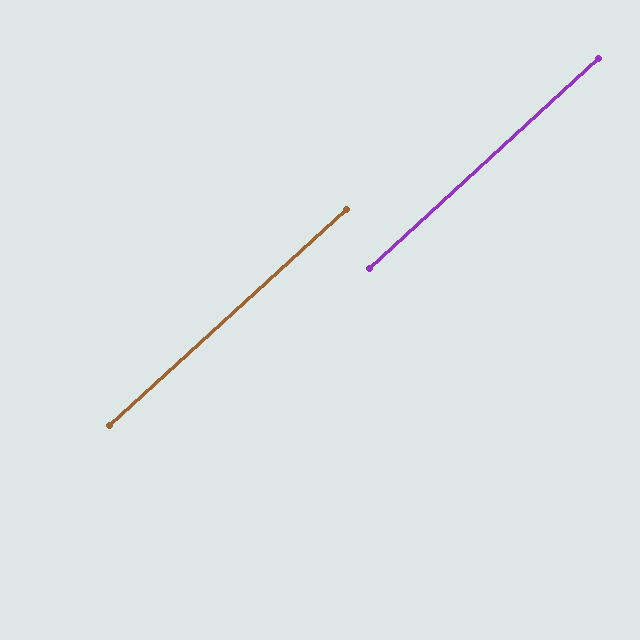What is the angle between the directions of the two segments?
Approximately 0 degrees.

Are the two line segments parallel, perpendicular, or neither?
Parallel — their directions differ by only 0.1°.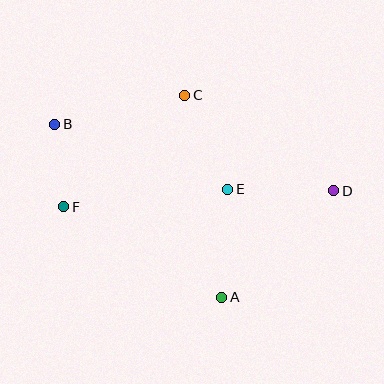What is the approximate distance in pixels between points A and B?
The distance between A and B is approximately 241 pixels.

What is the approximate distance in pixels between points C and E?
The distance between C and E is approximately 103 pixels.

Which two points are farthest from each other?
Points B and D are farthest from each other.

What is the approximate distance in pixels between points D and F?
The distance between D and F is approximately 270 pixels.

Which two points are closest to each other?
Points B and F are closest to each other.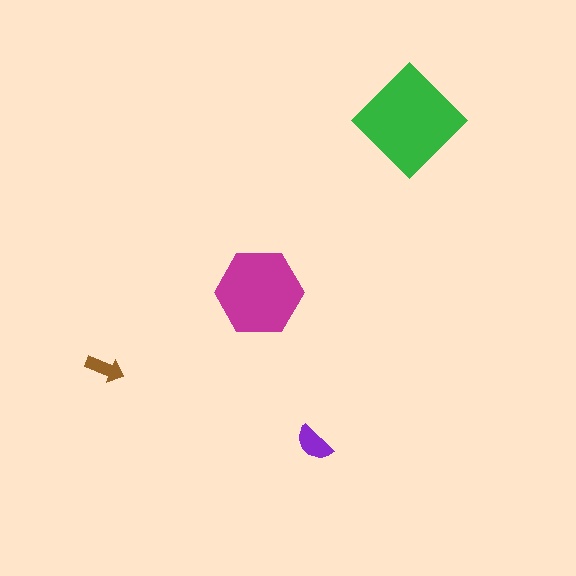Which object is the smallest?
The brown arrow.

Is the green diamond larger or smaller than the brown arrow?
Larger.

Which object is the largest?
The green diamond.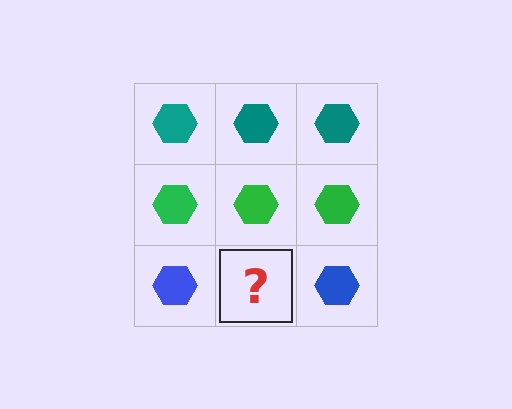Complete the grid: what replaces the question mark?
The question mark should be replaced with a blue hexagon.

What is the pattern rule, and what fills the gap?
The rule is that each row has a consistent color. The gap should be filled with a blue hexagon.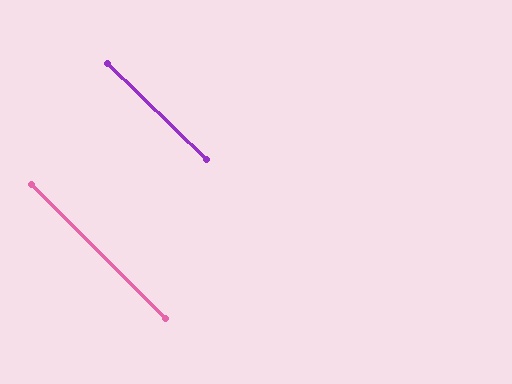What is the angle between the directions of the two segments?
Approximately 1 degree.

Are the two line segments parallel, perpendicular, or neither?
Parallel — their directions differ by only 1.0°.